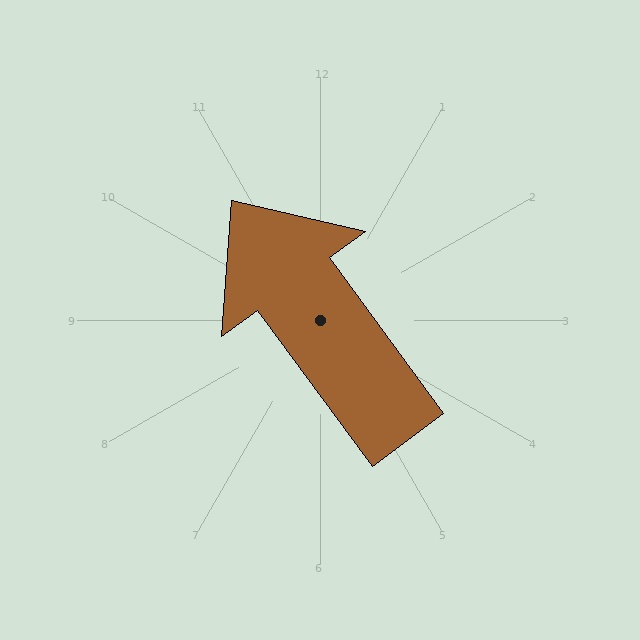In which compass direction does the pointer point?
Northwest.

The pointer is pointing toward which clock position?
Roughly 11 o'clock.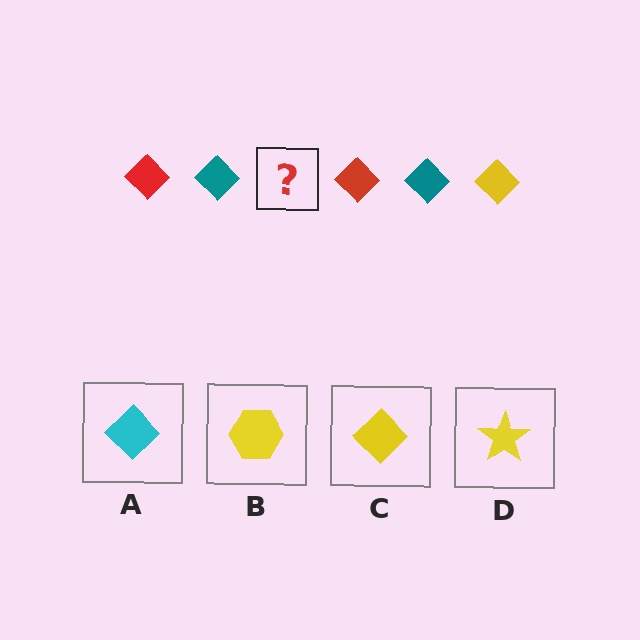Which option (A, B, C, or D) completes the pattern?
C.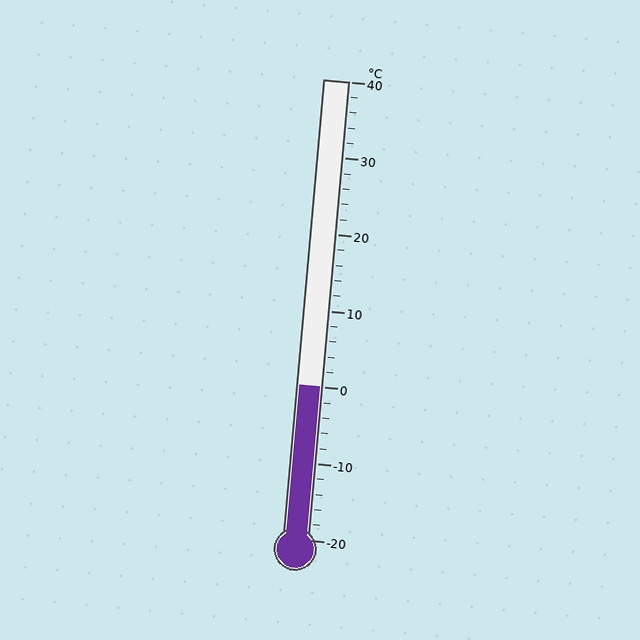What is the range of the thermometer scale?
The thermometer scale ranges from -20°C to 40°C.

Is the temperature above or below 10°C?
The temperature is below 10°C.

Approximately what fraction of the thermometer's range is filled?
The thermometer is filled to approximately 35% of its range.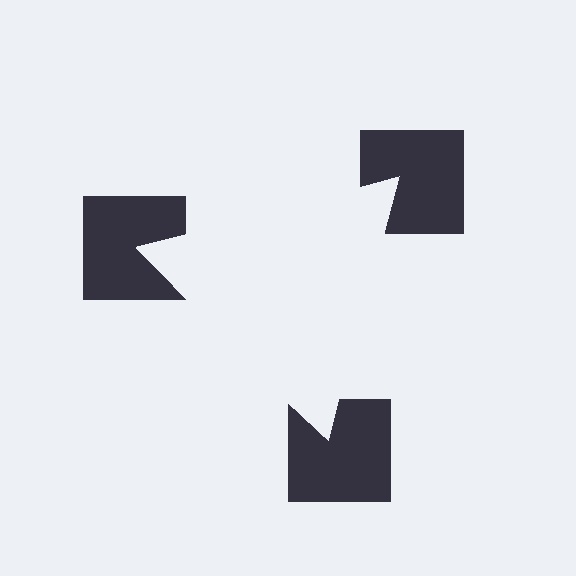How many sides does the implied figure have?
3 sides.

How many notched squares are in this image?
There are 3 — one at each vertex of the illusory triangle.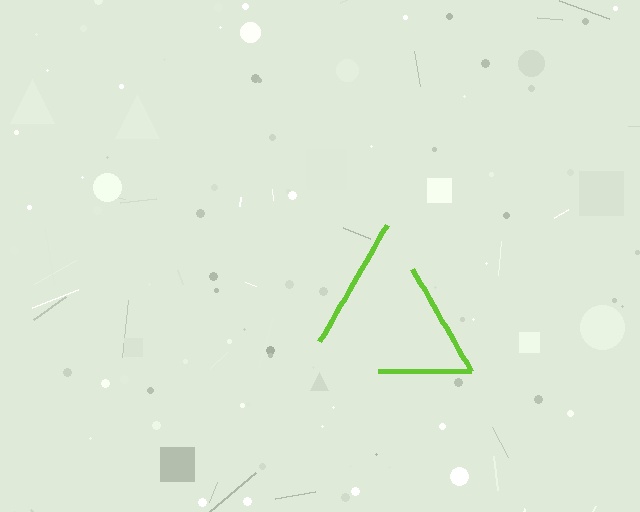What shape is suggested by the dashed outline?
The dashed outline suggests a triangle.